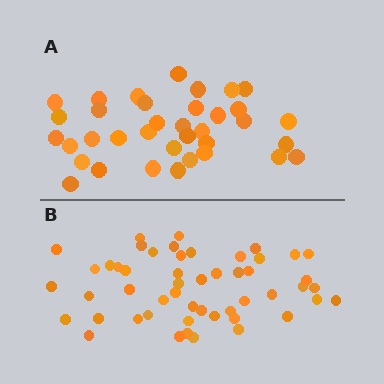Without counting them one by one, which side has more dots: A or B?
Region B (the bottom region) has more dots.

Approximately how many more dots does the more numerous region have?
Region B has approximately 15 more dots than region A.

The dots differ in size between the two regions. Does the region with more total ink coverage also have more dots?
No. Region A has more total ink coverage because its dots are larger, but region B actually contains more individual dots. Total area can be misleading — the number of items is what matters here.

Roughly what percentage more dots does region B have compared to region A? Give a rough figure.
About 40% more.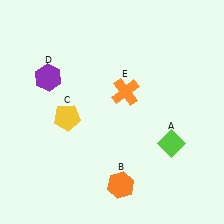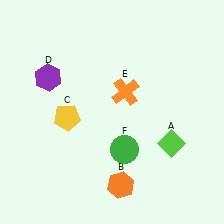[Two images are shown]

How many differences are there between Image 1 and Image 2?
There is 1 difference between the two images.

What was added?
A green circle (F) was added in Image 2.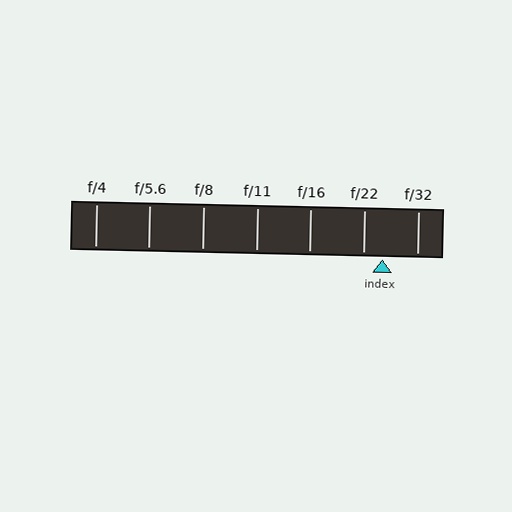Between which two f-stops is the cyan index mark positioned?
The index mark is between f/22 and f/32.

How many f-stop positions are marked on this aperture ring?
There are 7 f-stop positions marked.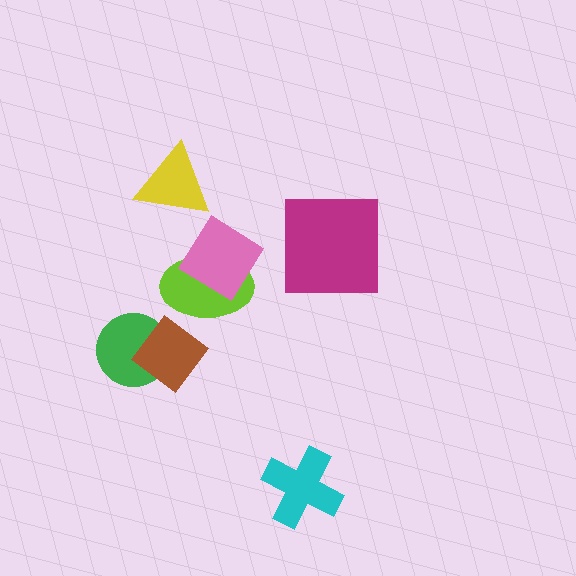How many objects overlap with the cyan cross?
0 objects overlap with the cyan cross.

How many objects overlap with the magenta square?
0 objects overlap with the magenta square.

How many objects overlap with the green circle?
1 object overlaps with the green circle.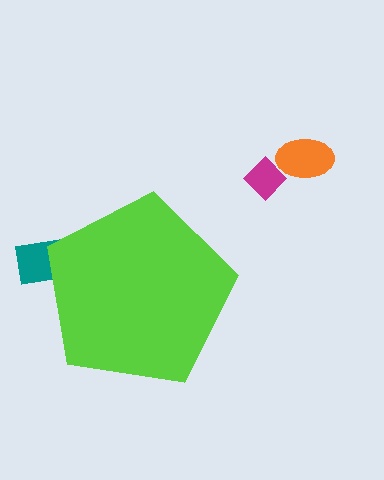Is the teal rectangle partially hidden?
Yes, the teal rectangle is partially hidden behind the lime pentagon.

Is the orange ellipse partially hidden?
No, the orange ellipse is fully visible.